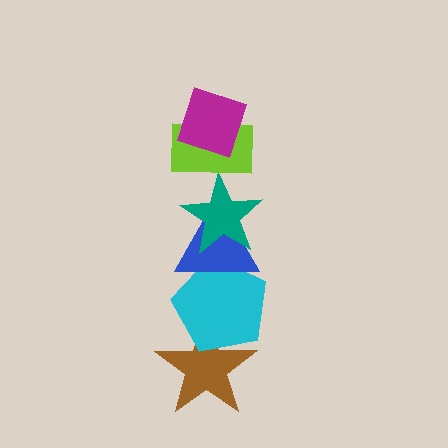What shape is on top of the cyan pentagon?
The blue triangle is on top of the cyan pentagon.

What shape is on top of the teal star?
The lime rectangle is on top of the teal star.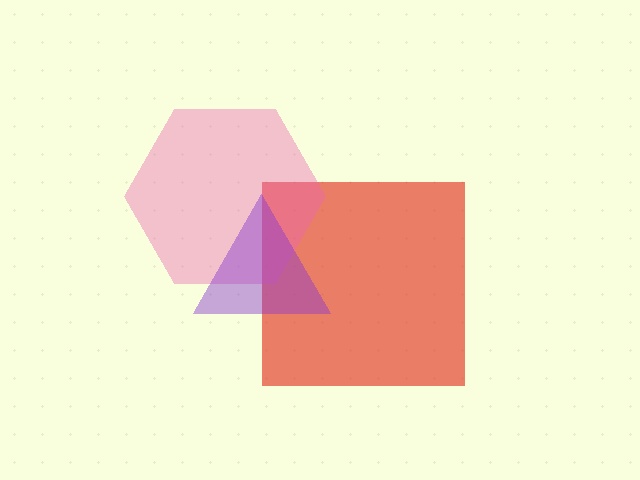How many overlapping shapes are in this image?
There are 3 overlapping shapes in the image.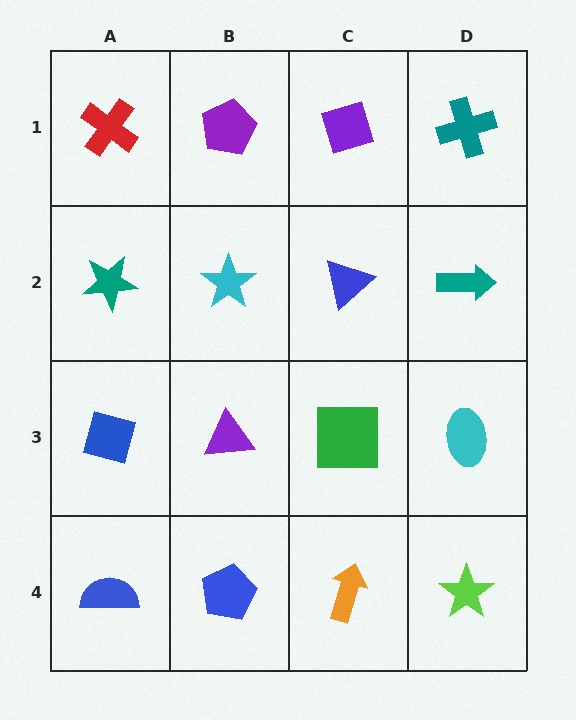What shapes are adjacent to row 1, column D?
A teal arrow (row 2, column D), a purple diamond (row 1, column C).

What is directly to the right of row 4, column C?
A lime star.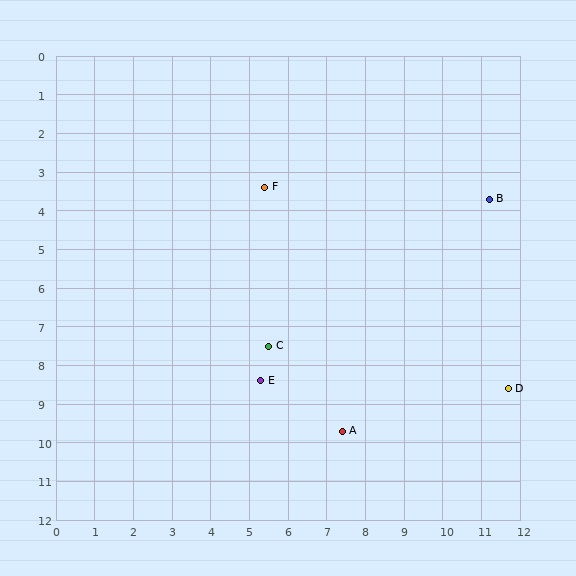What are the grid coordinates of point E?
Point E is at approximately (5.3, 8.4).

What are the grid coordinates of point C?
Point C is at approximately (5.5, 7.5).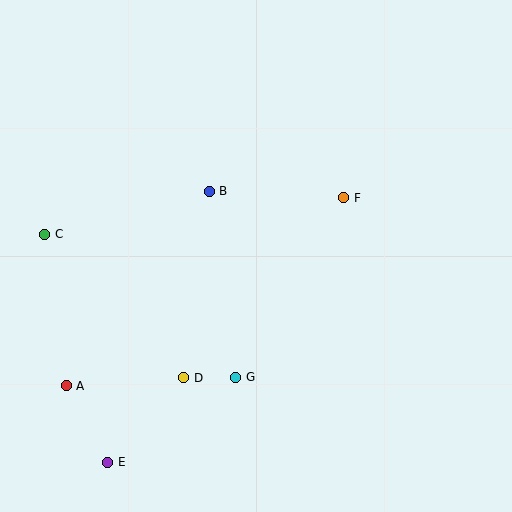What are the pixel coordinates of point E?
Point E is at (108, 462).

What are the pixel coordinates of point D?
Point D is at (184, 378).